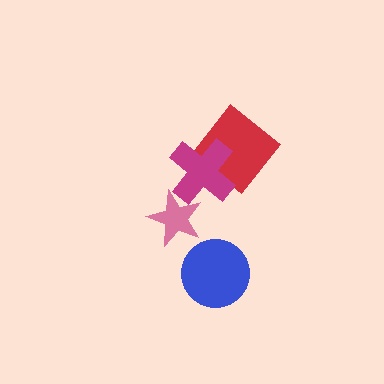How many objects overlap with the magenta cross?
2 objects overlap with the magenta cross.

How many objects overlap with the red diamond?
1 object overlaps with the red diamond.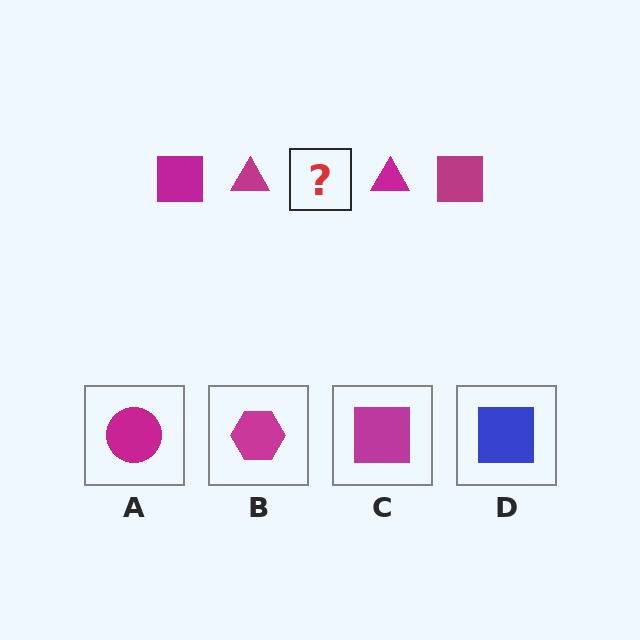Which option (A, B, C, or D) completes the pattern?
C.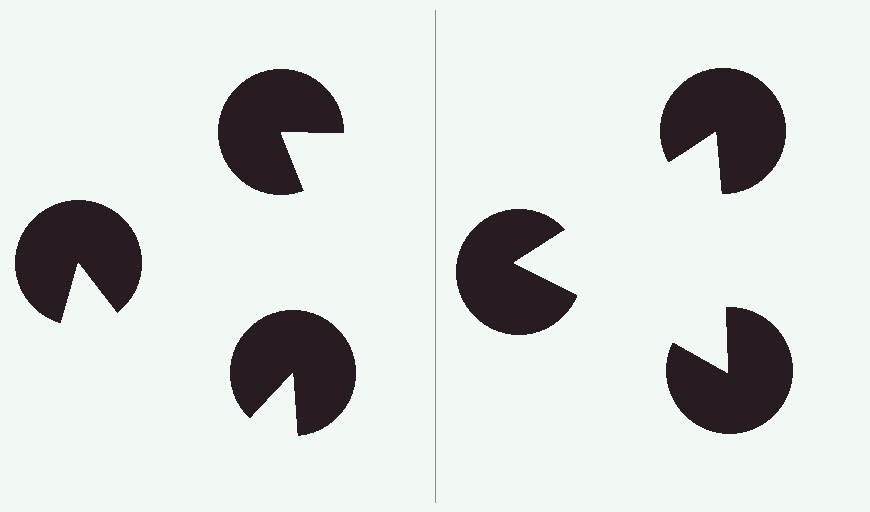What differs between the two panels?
The pac-man discs are positioned identically on both sides; only the wedge orientations differ. On the right they align to a triangle; on the left they are misaligned.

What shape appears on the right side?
An illusory triangle.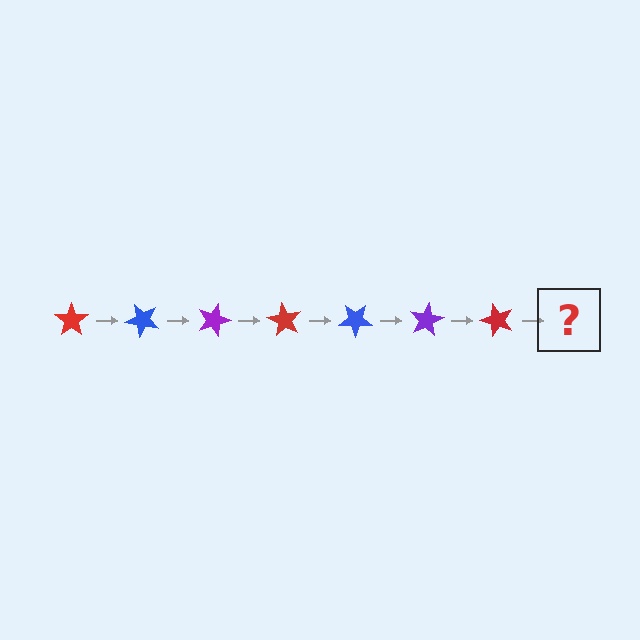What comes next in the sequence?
The next element should be a blue star, rotated 315 degrees from the start.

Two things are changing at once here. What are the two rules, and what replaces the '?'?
The two rules are that it rotates 45 degrees each step and the color cycles through red, blue, and purple. The '?' should be a blue star, rotated 315 degrees from the start.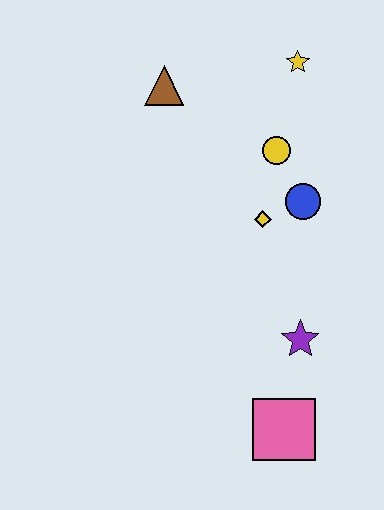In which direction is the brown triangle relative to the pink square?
The brown triangle is above the pink square.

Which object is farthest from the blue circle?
The pink square is farthest from the blue circle.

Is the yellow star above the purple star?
Yes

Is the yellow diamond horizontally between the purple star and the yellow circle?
No